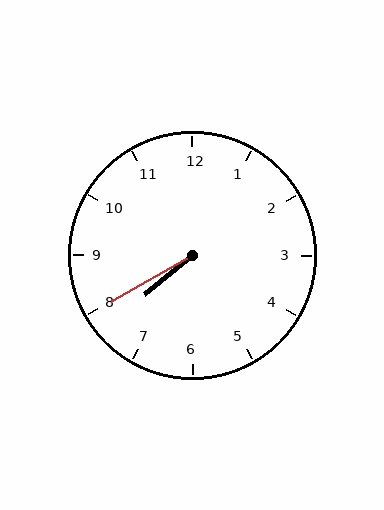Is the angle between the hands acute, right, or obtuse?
It is acute.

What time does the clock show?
7:40.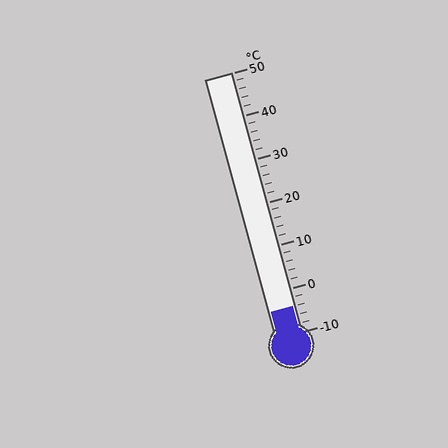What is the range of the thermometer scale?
The thermometer scale ranges from -10°C to 50°C.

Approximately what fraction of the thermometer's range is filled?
The thermometer is filled to approximately 10% of its range.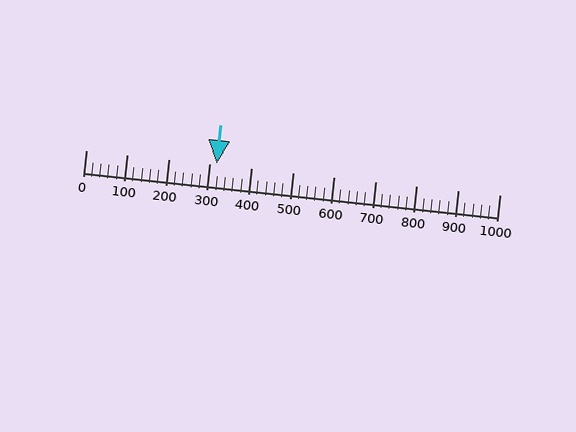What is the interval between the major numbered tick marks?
The major tick marks are spaced 100 units apart.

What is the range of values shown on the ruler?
The ruler shows values from 0 to 1000.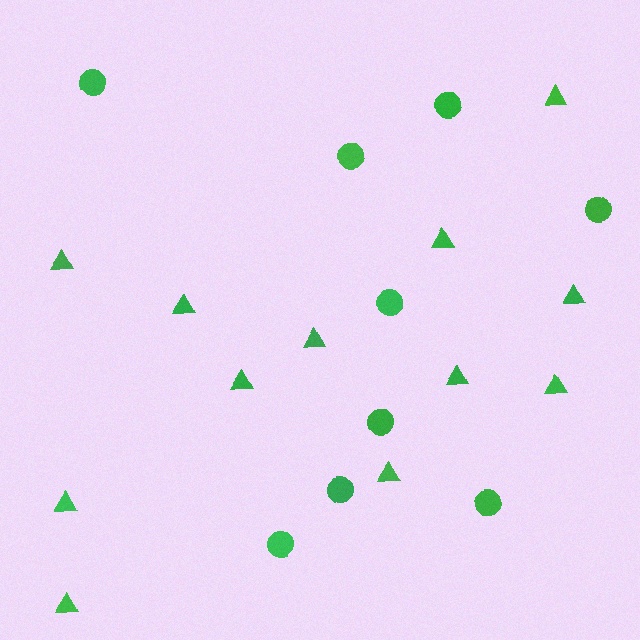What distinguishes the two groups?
There are 2 groups: one group of circles (9) and one group of triangles (12).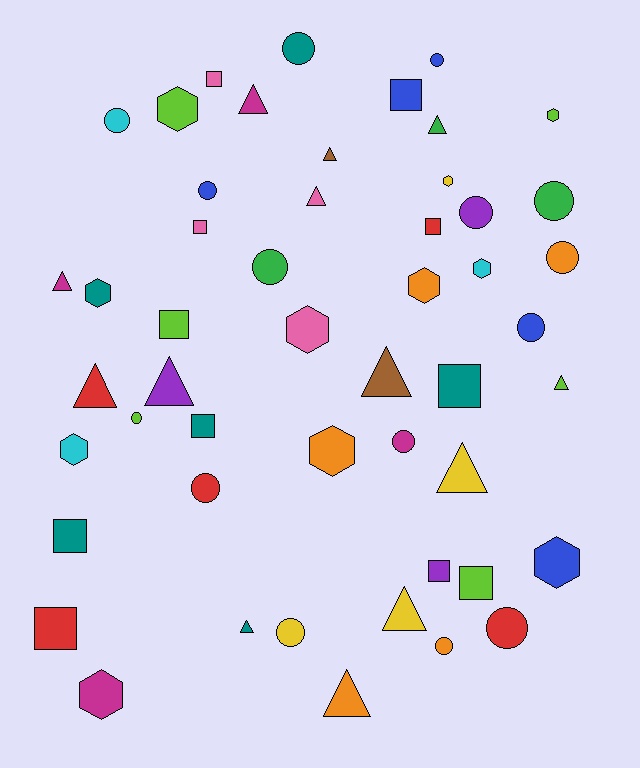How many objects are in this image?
There are 50 objects.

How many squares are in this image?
There are 11 squares.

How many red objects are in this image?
There are 5 red objects.